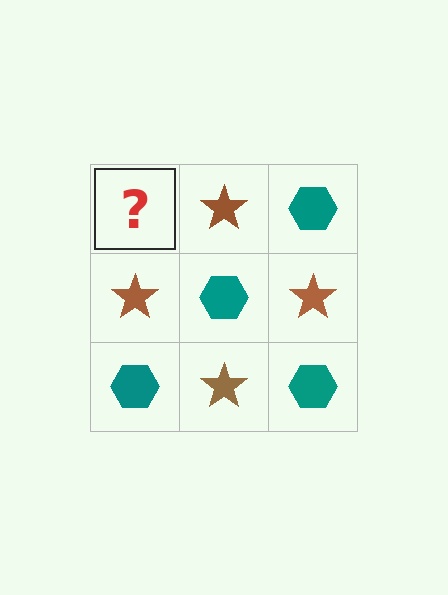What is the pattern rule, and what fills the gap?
The rule is that it alternates teal hexagon and brown star in a checkerboard pattern. The gap should be filled with a teal hexagon.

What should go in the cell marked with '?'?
The missing cell should contain a teal hexagon.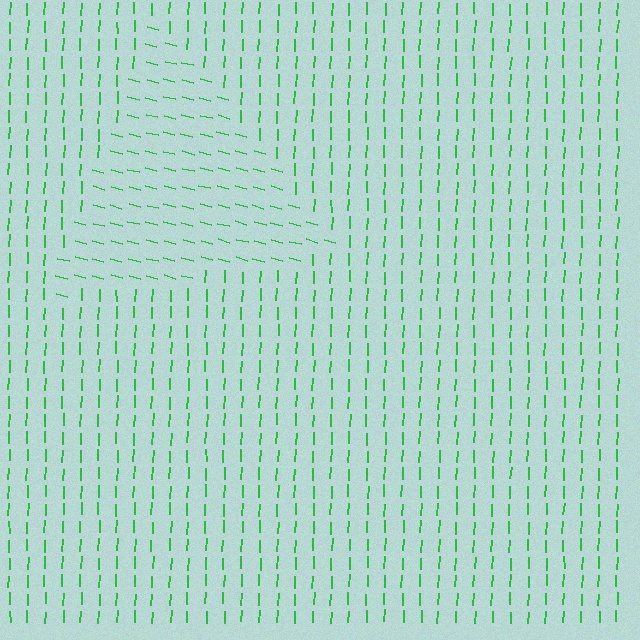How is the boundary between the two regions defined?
The boundary is defined purely by a change in line orientation (approximately 78 degrees difference). All lines are the same color and thickness.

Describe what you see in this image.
The image is filled with small green line segments. A triangle region in the image has lines oriented differently from the surrounding lines, creating a visible texture boundary.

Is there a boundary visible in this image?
Yes, there is a texture boundary formed by a change in line orientation.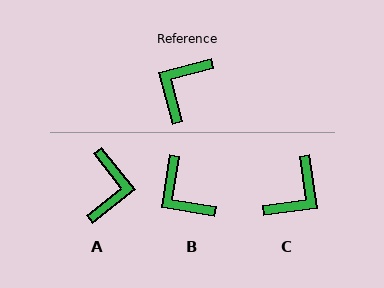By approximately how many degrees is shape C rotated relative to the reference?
Approximately 173 degrees counter-clockwise.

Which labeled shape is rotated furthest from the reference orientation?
C, about 173 degrees away.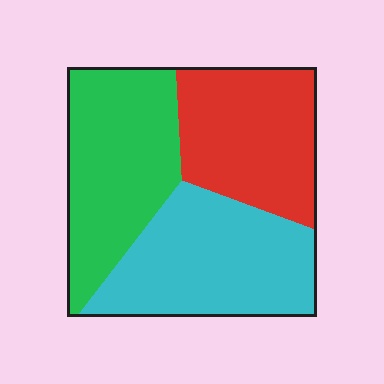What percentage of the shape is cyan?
Cyan covers 36% of the shape.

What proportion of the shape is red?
Red takes up between a sixth and a third of the shape.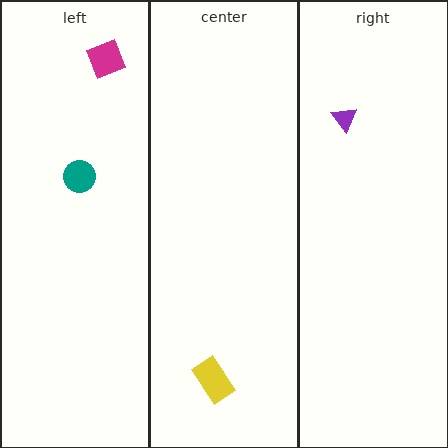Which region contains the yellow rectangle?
The center region.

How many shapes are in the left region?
2.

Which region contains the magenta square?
The left region.